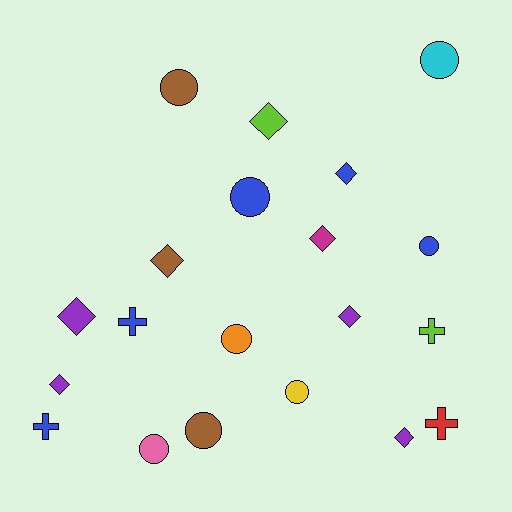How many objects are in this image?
There are 20 objects.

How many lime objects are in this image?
There are 2 lime objects.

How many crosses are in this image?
There are 4 crosses.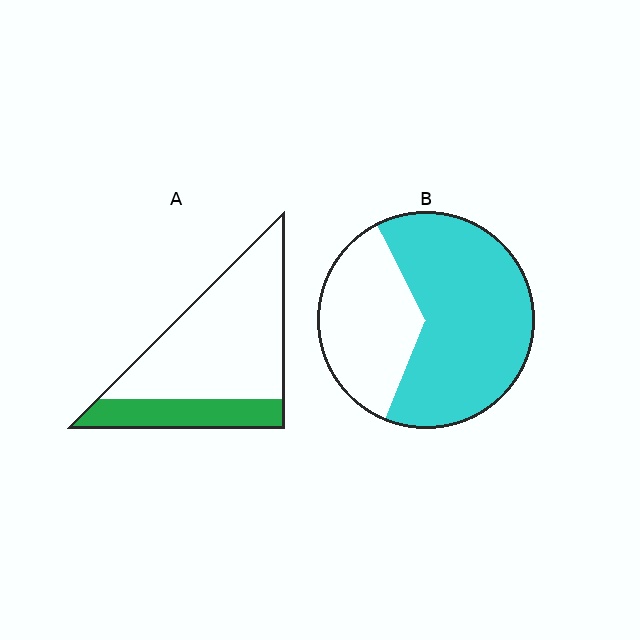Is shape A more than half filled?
No.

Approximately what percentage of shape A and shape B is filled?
A is approximately 25% and B is approximately 65%.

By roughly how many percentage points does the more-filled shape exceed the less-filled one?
By roughly 40 percentage points (B over A).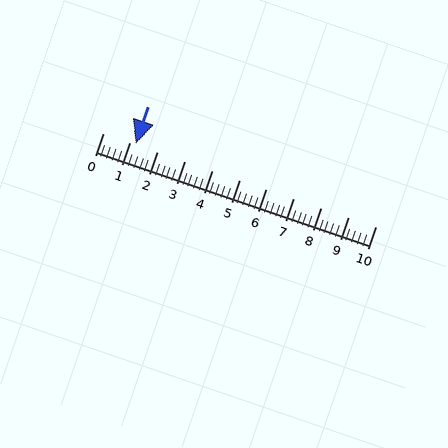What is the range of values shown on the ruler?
The ruler shows values from 0 to 10.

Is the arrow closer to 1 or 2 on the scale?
The arrow is closer to 1.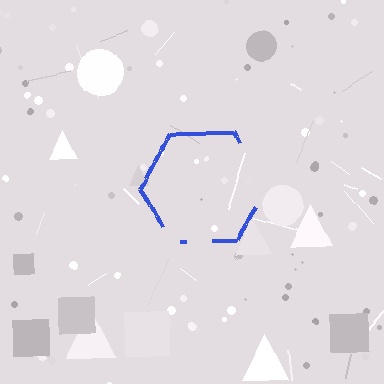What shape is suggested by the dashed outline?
The dashed outline suggests a hexagon.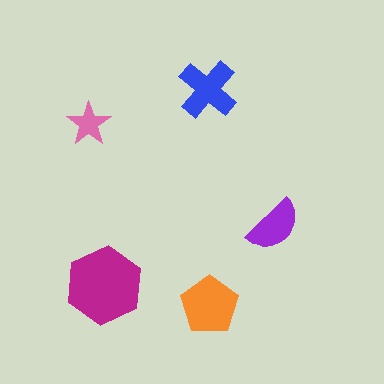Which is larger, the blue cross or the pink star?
The blue cross.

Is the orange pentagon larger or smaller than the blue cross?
Larger.